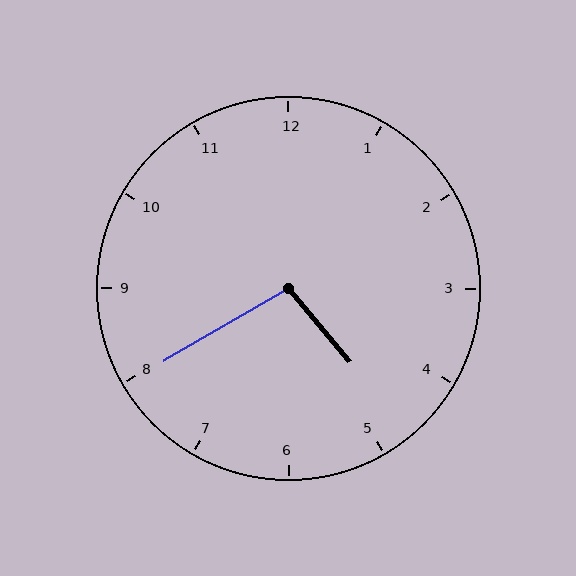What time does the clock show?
4:40.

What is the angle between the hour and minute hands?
Approximately 100 degrees.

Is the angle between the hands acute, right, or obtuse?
It is obtuse.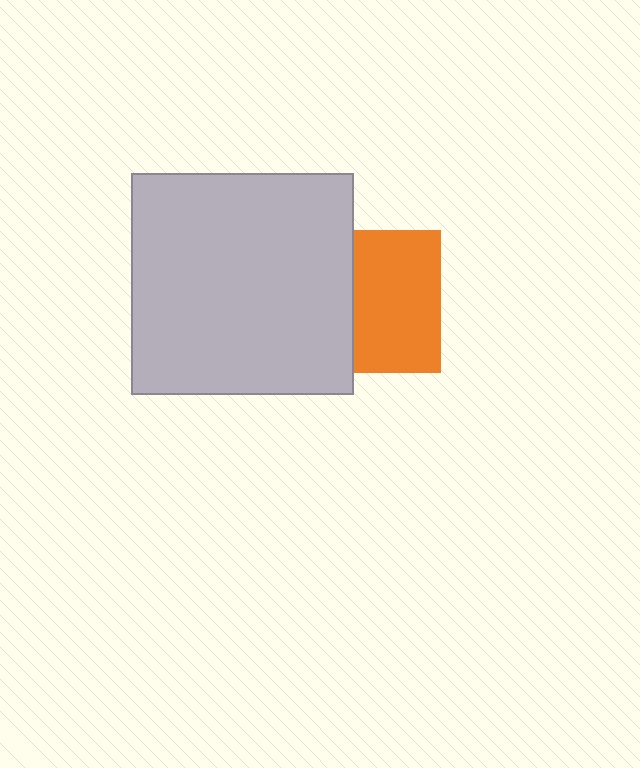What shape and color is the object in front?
The object in front is a light gray square.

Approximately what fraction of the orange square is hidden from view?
Roughly 39% of the orange square is hidden behind the light gray square.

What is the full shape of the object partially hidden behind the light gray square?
The partially hidden object is an orange square.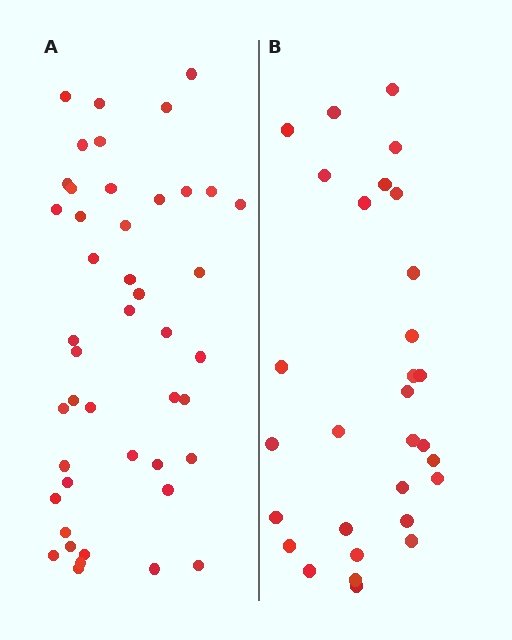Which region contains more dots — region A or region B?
Region A (the left region) has more dots.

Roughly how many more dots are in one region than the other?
Region A has approximately 15 more dots than region B.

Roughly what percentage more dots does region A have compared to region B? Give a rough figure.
About 50% more.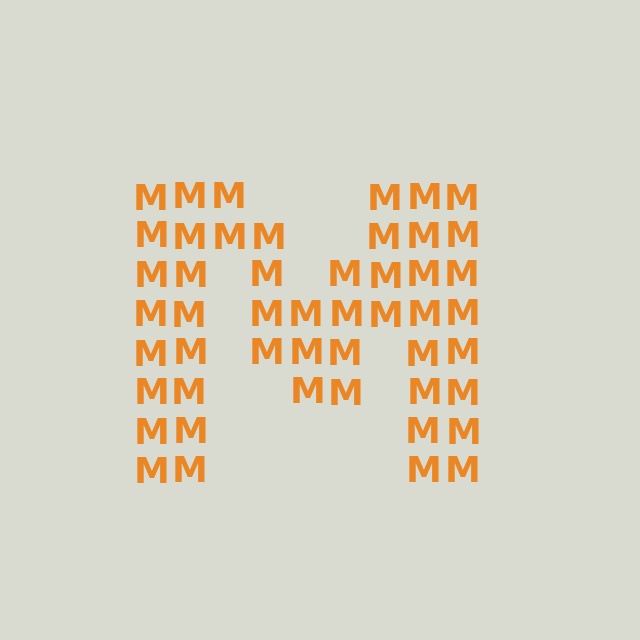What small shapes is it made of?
It is made of small letter M's.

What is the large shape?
The large shape is the letter M.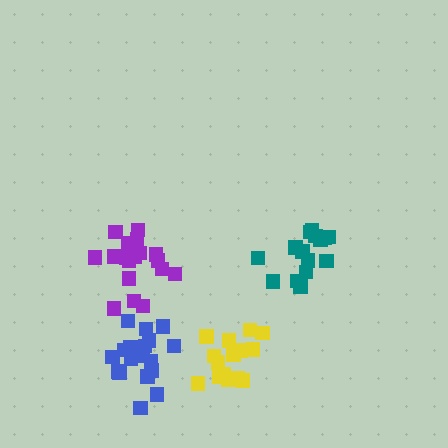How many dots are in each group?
Group 1: 19 dots, Group 2: 18 dots, Group 3: 15 dots, Group 4: 15 dots (67 total).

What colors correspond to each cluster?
The clusters are colored: blue, purple, yellow, teal.